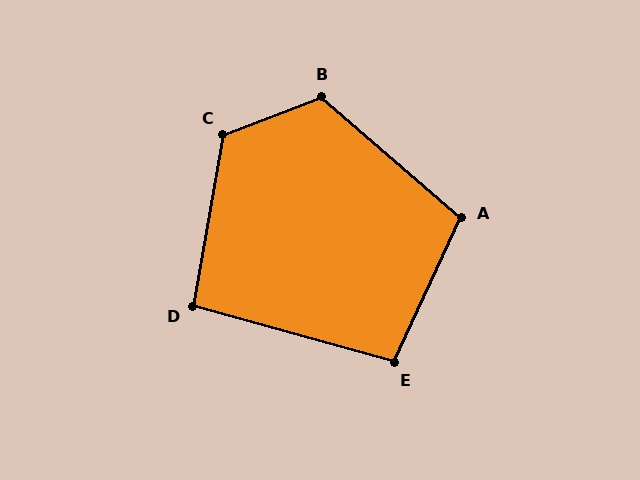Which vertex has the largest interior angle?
C, at approximately 121 degrees.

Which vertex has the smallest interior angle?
D, at approximately 96 degrees.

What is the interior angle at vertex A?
Approximately 106 degrees (obtuse).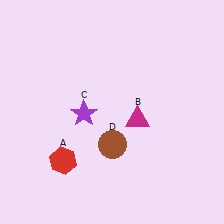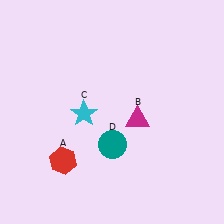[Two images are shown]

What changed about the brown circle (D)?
In Image 1, D is brown. In Image 2, it changed to teal.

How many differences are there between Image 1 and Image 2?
There are 2 differences between the two images.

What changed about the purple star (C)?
In Image 1, C is purple. In Image 2, it changed to cyan.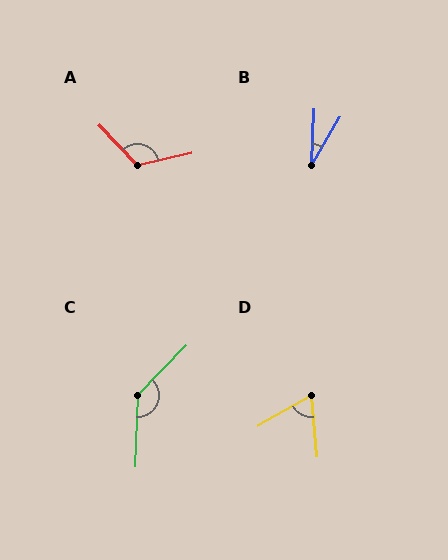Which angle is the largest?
C, at approximately 138 degrees.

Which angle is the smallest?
B, at approximately 28 degrees.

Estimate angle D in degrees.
Approximately 65 degrees.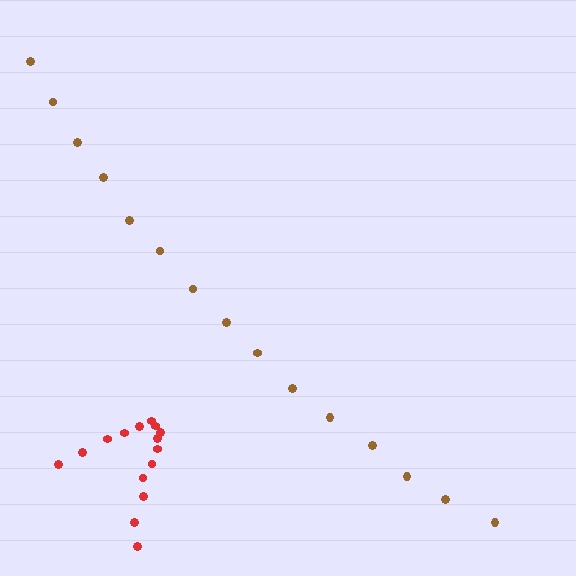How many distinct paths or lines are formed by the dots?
There are 2 distinct paths.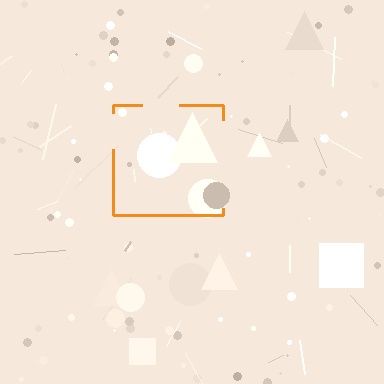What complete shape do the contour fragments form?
The contour fragments form a square.